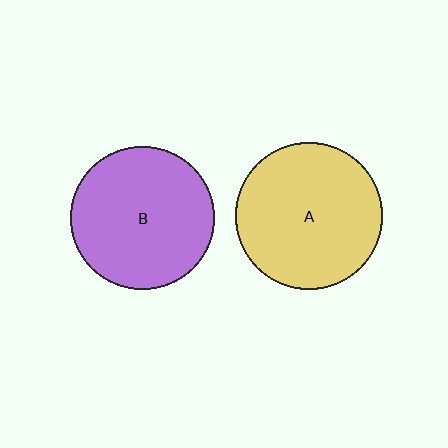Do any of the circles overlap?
No, none of the circles overlap.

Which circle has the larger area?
Circle A (yellow).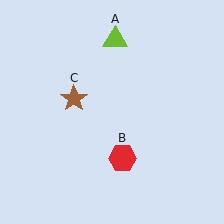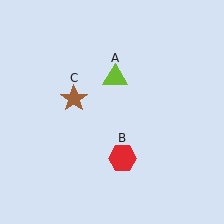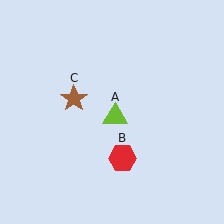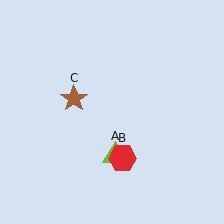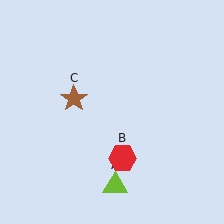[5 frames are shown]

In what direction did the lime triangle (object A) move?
The lime triangle (object A) moved down.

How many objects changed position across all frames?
1 object changed position: lime triangle (object A).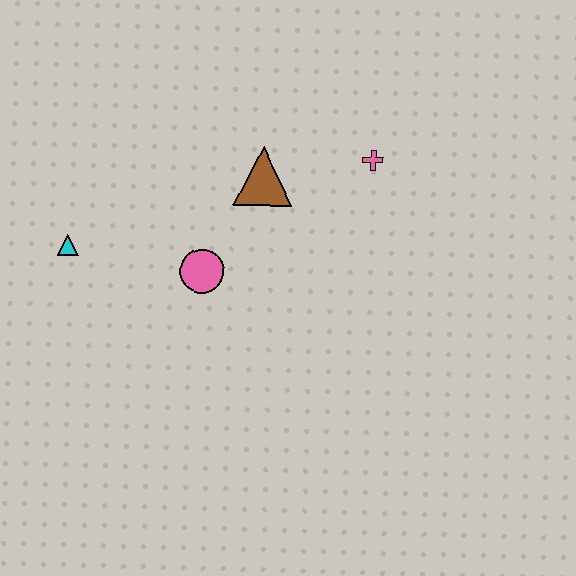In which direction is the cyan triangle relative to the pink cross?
The cyan triangle is to the left of the pink cross.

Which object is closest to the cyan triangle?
The pink circle is closest to the cyan triangle.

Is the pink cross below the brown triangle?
No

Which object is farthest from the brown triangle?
The cyan triangle is farthest from the brown triangle.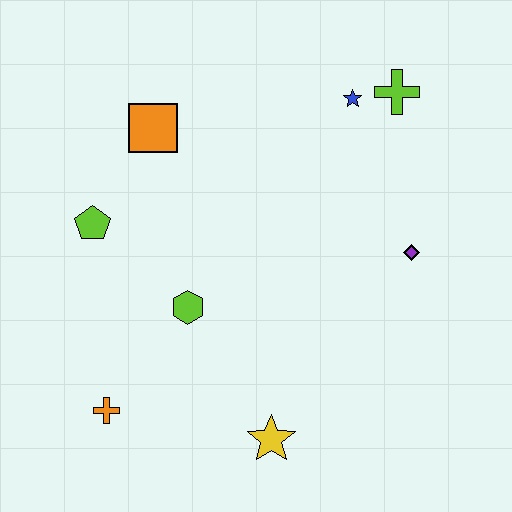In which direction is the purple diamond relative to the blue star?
The purple diamond is below the blue star.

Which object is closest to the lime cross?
The blue star is closest to the lime cross.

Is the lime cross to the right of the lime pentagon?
Yes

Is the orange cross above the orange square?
No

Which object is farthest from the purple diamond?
The orange cross is farthest from the purple diamond.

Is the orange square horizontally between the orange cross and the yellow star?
Yes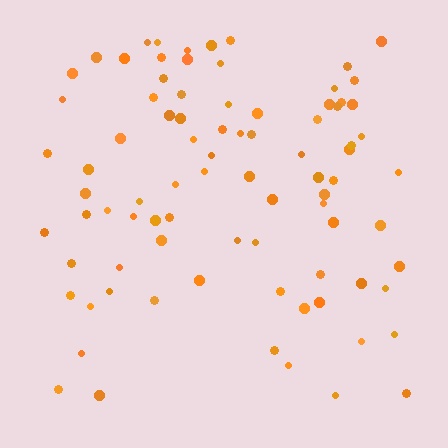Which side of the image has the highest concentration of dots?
The top.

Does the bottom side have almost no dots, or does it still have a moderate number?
Still a moderate number, just noticeably fewer than the top.